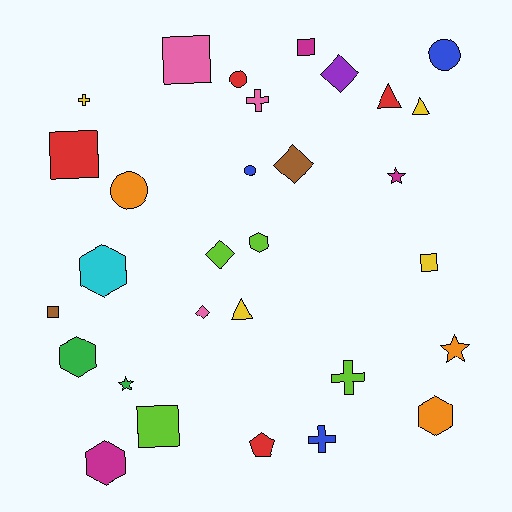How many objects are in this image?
There are 30 objects.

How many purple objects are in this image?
There is 1 purple object.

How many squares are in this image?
There are 6 squares.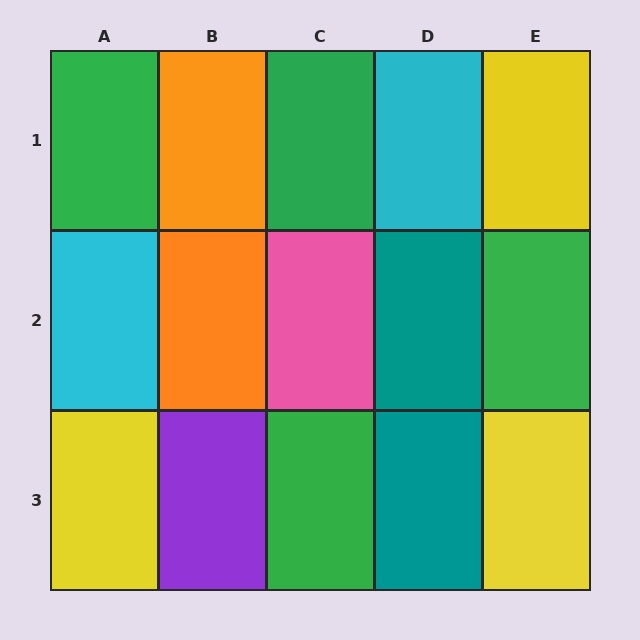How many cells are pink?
1 cell is pink.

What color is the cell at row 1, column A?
Green.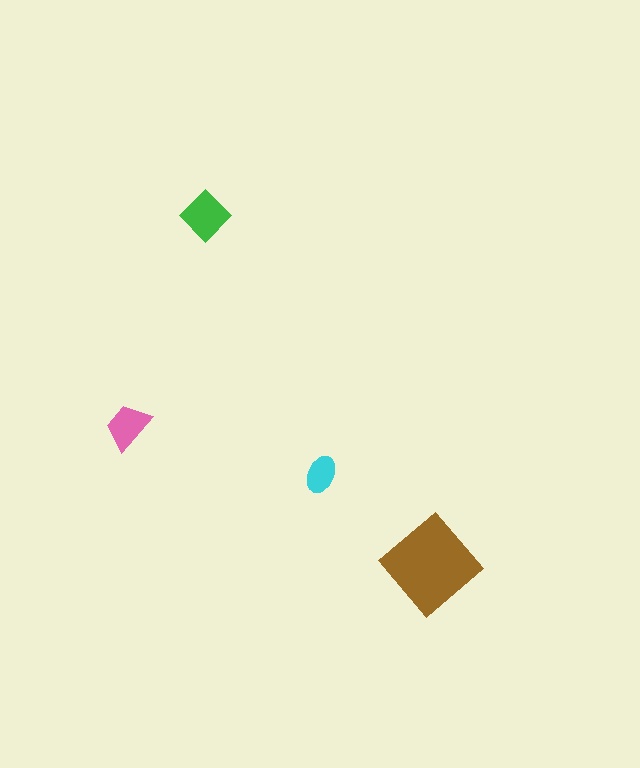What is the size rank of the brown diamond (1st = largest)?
1st.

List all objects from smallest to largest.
The cyan ellipse, the pink trapezoid, the green diamond, the brown diamond.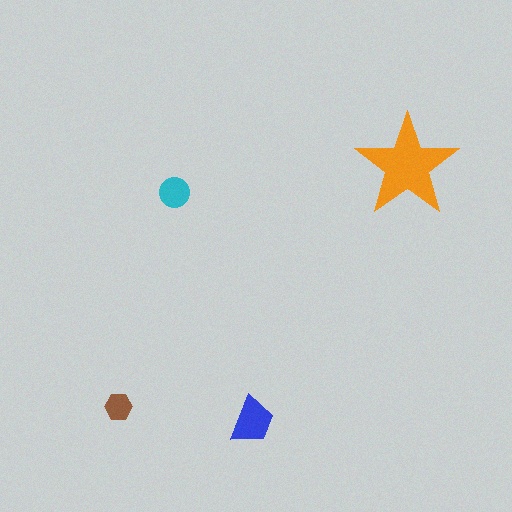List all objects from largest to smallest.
The orange star, the blue trapezoid, the cyan circle, the brown hexagon.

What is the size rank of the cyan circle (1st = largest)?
3rd.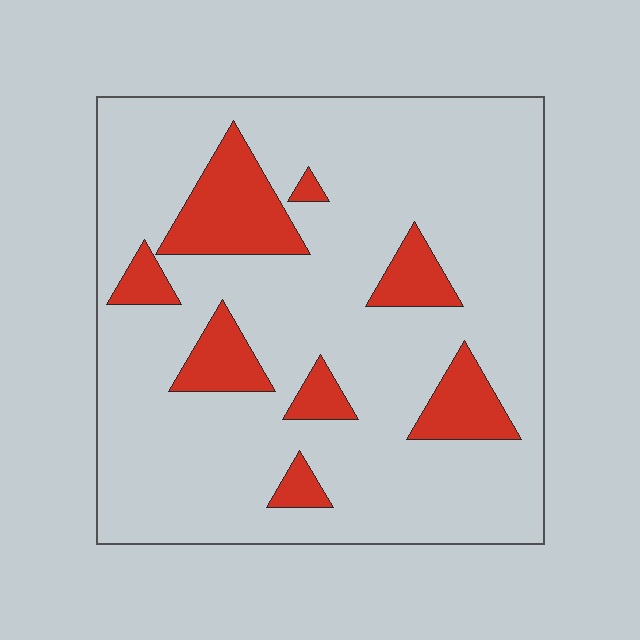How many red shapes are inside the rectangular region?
8.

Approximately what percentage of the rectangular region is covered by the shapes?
Approximately 15%.